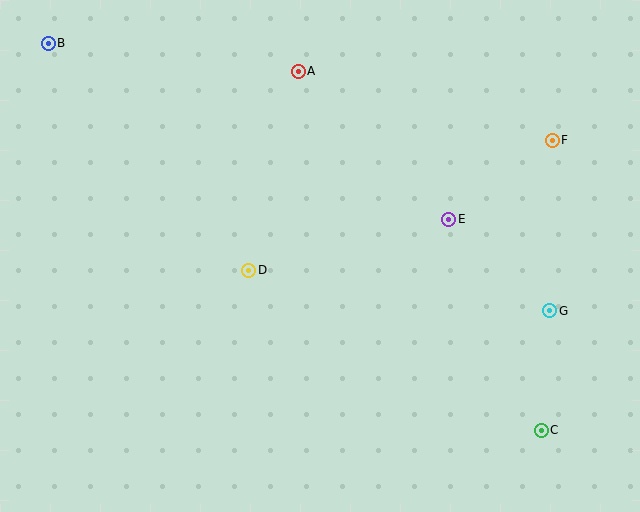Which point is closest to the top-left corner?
Point B is closest to the top-left corner.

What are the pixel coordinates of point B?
Point B is at (48, 43).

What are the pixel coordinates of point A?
Point A is at (298, 71).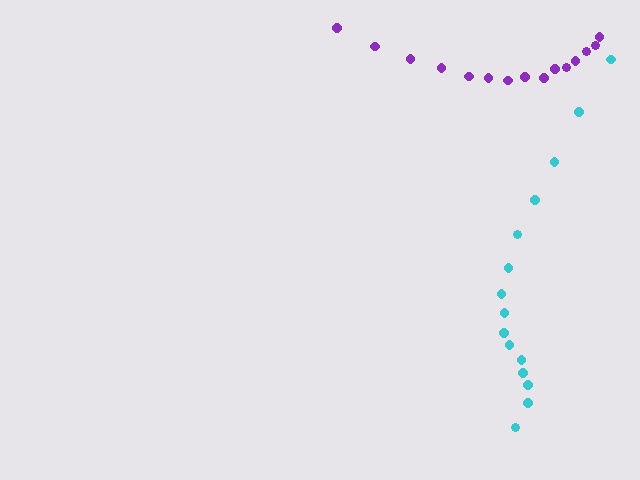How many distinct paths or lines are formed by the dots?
There are 2 distinct paths.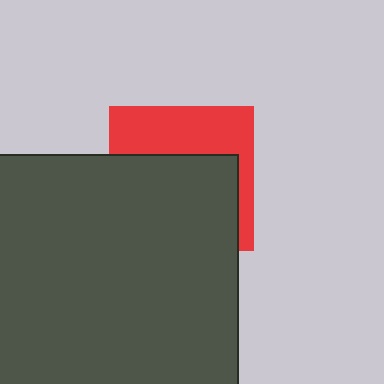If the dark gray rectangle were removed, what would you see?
You would see the complete red square.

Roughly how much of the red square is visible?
A small part of it is visible (roughly 39%).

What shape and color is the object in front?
The object in front is a dark gray rectangle.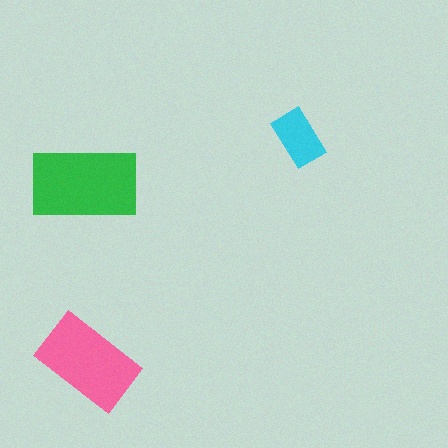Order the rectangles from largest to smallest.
the green one, the pink one, the cyan one.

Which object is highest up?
The cyan rectangle is topmost.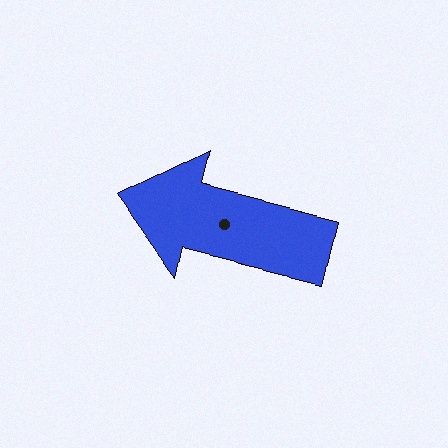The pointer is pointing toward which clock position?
Roughly 9 o'clock.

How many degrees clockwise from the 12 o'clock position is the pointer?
Approximately 284 degrees.